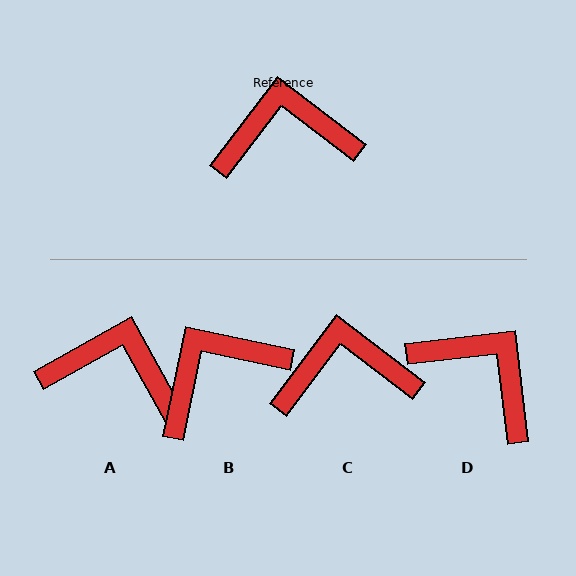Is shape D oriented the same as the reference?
No, it is off by about 46 degrees.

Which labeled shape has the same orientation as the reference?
C.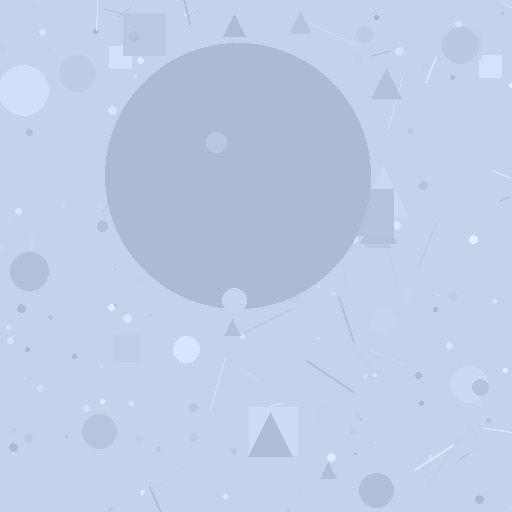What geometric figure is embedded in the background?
A circle is embedded in the background.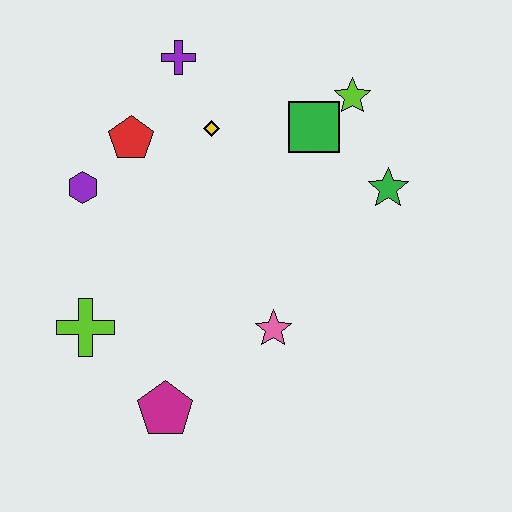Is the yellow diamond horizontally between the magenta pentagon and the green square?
Yes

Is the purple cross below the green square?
No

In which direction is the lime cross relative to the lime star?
The lime cross is to the left of the lime star.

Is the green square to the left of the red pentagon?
No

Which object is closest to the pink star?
The magenta pentagon is closest to the pink star.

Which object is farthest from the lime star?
The magenta pentagon is farthest from the lime star.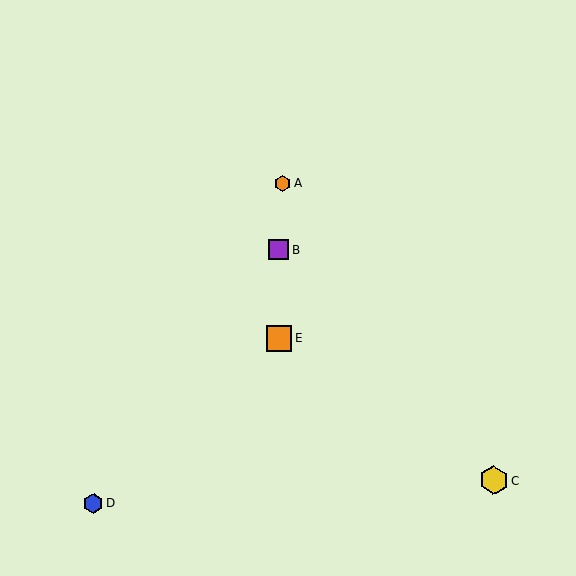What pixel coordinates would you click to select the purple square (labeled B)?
Click at (279, 250) to select the purple square B.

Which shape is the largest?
The yellow hexagon (labeled C) is the largest.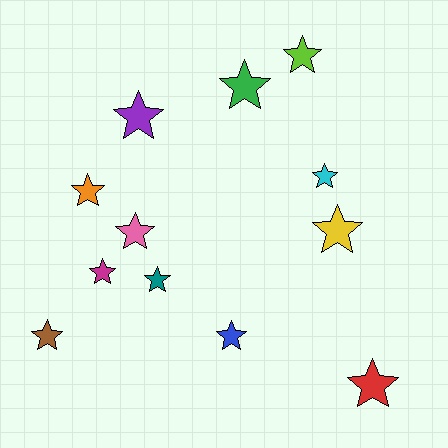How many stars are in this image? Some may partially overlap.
There are 12 stars.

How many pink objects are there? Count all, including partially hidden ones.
There is 1 pink object.